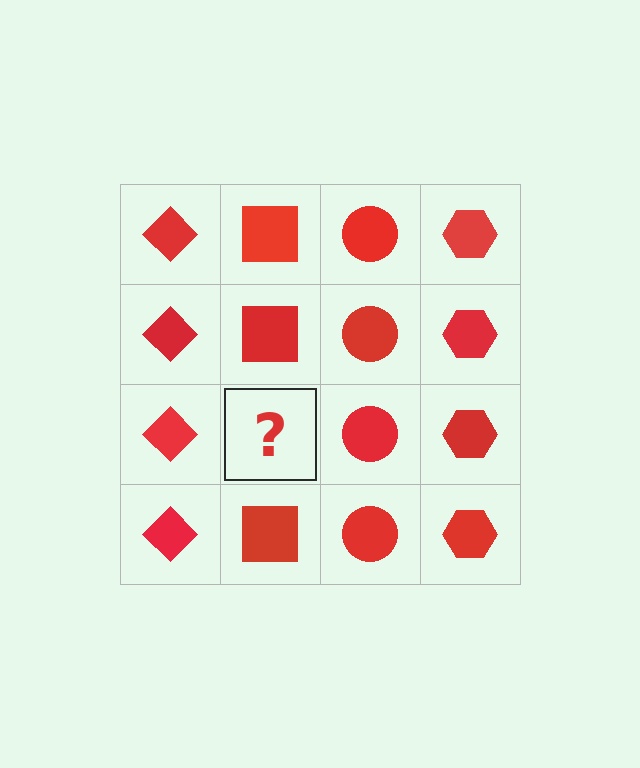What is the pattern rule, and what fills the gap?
The rule is that each column has a consistent shape. The gap should be filled with a red square.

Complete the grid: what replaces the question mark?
The question mark should be replaced with a red square.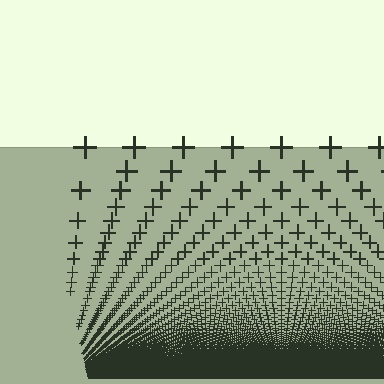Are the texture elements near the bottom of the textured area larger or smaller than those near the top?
Smaller. The gradient is inverted — elements near the bottom are smaller and denser.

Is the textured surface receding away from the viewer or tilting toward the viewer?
The surface appears to tilt toward the viewer. Texture elements get larger and sparser toward the top.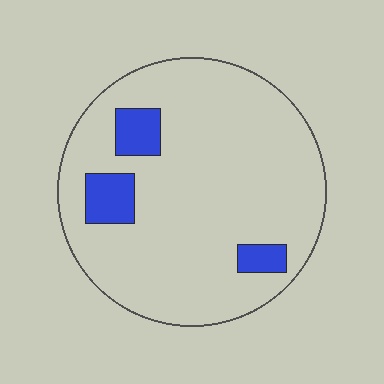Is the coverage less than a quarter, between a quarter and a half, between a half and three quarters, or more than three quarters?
Less than a quarter.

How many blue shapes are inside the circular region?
3.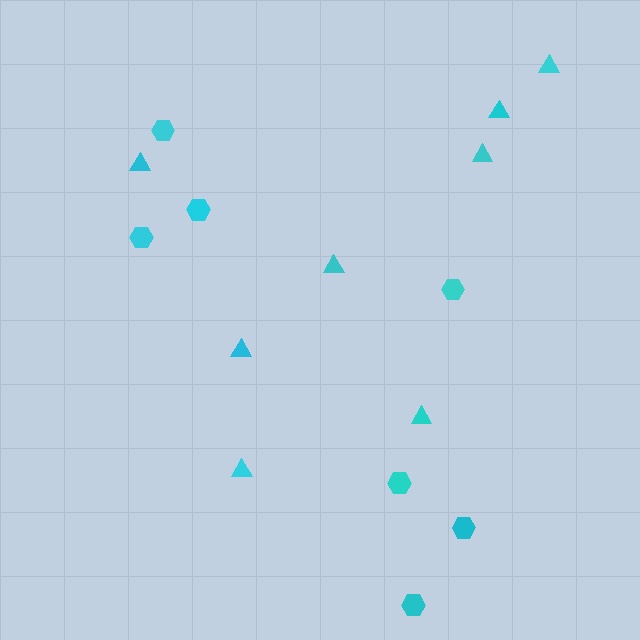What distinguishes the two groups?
There are 2 groups: one group of hexagons (7) and one group of triangles (8).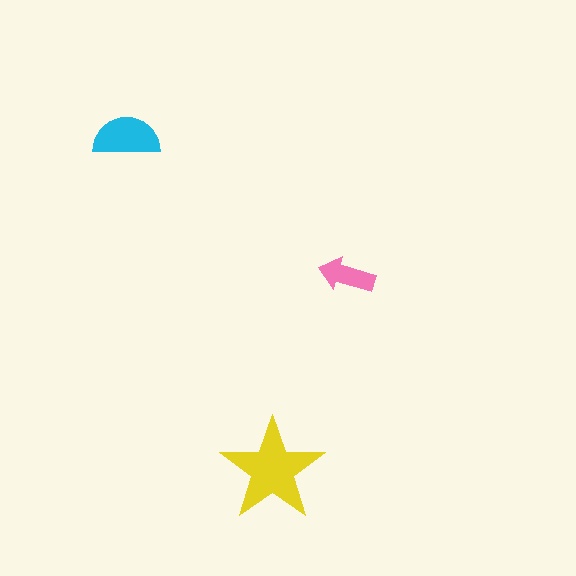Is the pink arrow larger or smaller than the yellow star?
Smaller.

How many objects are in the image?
There are 3 objects in the image.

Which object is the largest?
The yellow star.